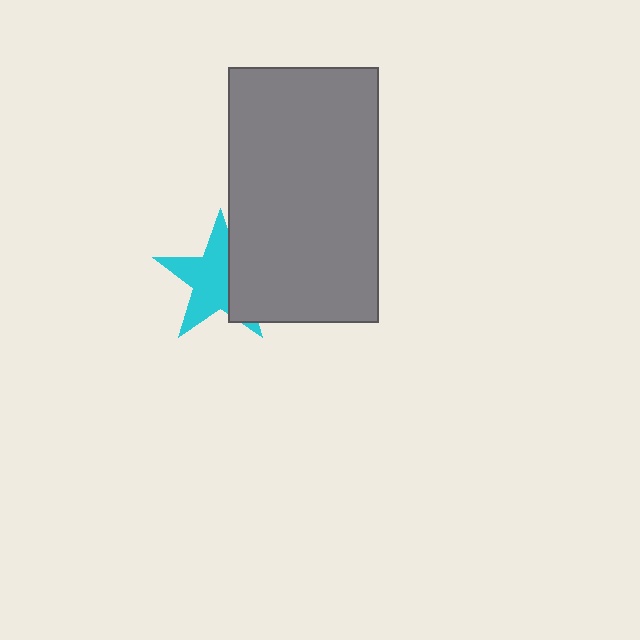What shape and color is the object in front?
The object in front is a gray rectangle.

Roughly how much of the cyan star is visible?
About half of it is visible (roughly 63%).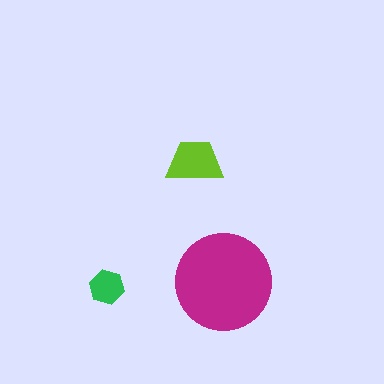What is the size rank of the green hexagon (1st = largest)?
3rd.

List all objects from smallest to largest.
The green hexagon, the lime trapezoid, the magenta circle.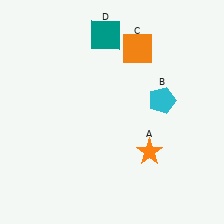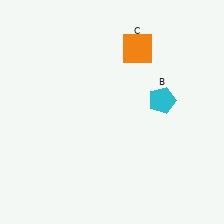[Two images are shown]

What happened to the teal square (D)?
The teal square (D) was removed in Image 2. It was in the top-left area of Image 1.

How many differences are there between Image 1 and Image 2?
There are 2 differences between the two images.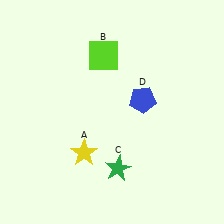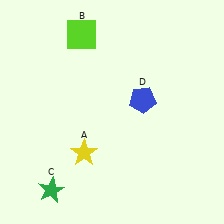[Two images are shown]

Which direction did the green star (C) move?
The green star (C) moved left.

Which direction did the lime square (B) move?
The lime square (B) moved left.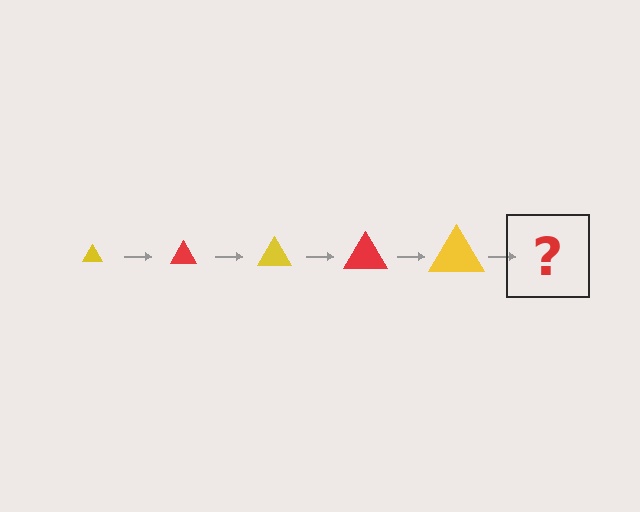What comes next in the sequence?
The next element should be a red triangle, larger than the previous one.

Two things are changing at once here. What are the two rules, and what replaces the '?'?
The two rules are that the triangle grows larger each step and the color cycles through yellow and red. The '?' should be a red triangle, larger than the previous one.